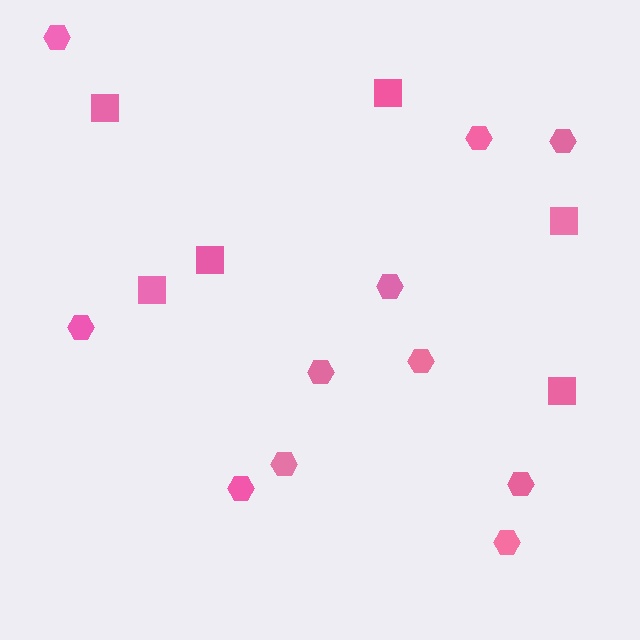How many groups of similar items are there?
There are 2 groups: one group of squares (6) and one group of hexagons (11).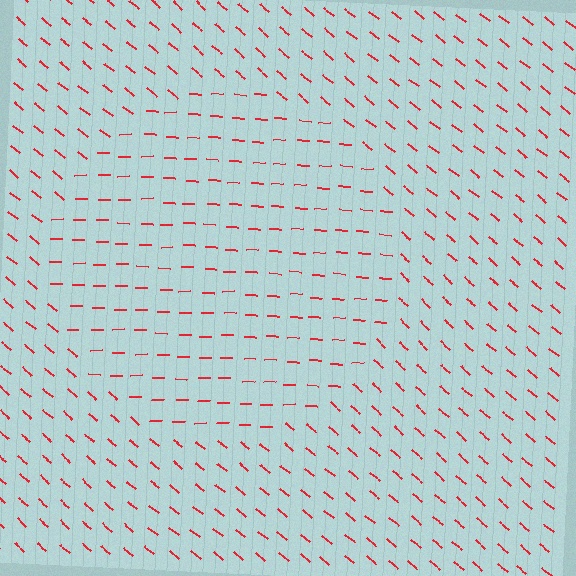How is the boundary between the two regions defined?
The boundary is defined purely by a change in line orientation (approximately 39 degrees difference). All lines are the same color and thickness.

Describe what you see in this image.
The image is filled with small red line segments. A circle region in the image has lines oriented differently from the surrounding lines, creating a visible texture boundary.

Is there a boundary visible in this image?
Yes, there is a texture boundary formed by a change in line orientation.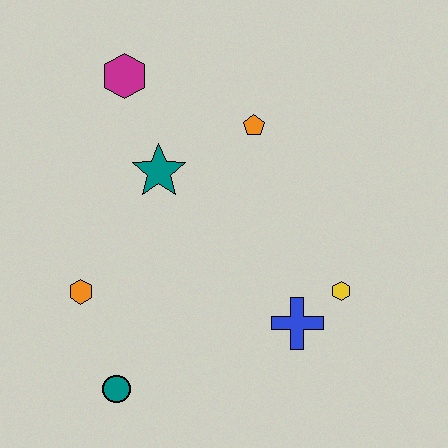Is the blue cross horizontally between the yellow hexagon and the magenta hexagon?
Yes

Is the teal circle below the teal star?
Yes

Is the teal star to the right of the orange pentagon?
No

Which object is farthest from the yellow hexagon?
The magenta hexagon is farthest from the yellow hexagon.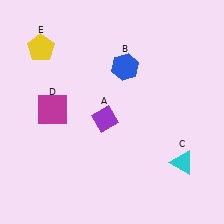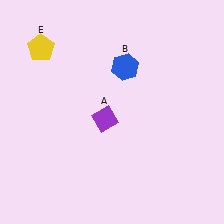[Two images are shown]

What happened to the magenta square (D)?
The magenta square (D) was removed in Image 2. It was in the top-left area of Image 1.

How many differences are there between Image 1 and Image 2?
There are 2 differences between the two images.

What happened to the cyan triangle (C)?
The cyan triangle (C) was removed in Image 2. It was in the bottom-right area of Image 1.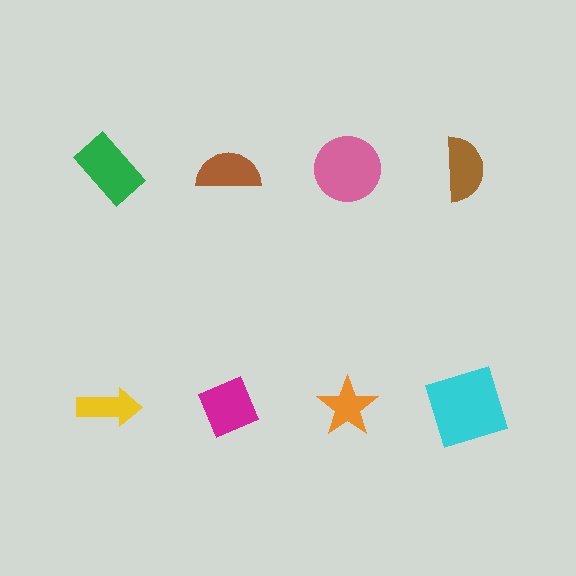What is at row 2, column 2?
A magenta diamond.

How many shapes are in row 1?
4 shapes.